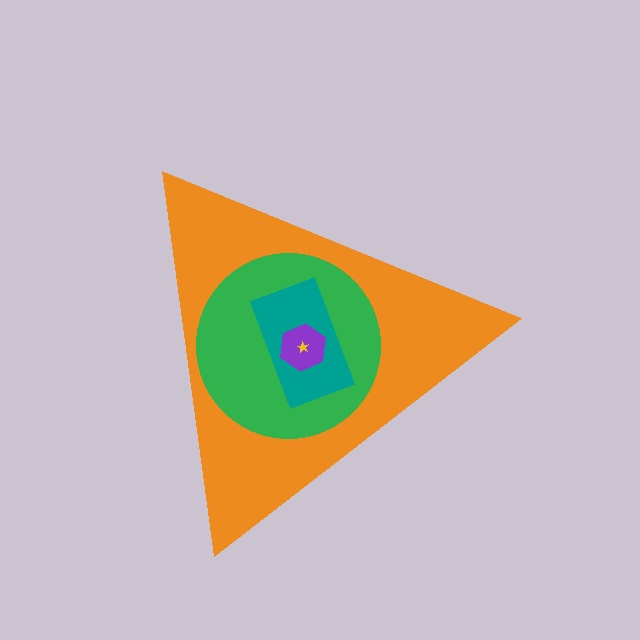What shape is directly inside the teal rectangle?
The purple hexagon.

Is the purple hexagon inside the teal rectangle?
Yes.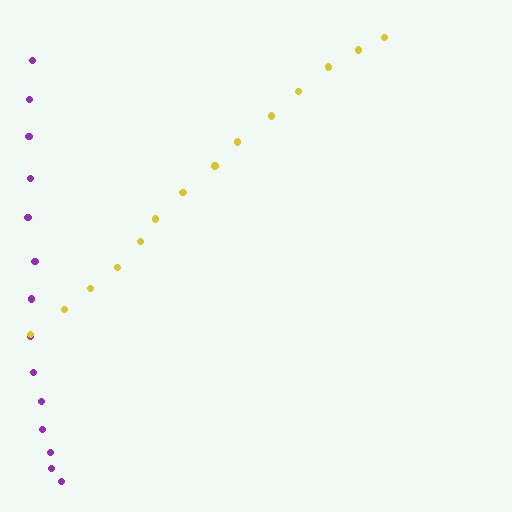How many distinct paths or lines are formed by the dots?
There are 2 distinct paths.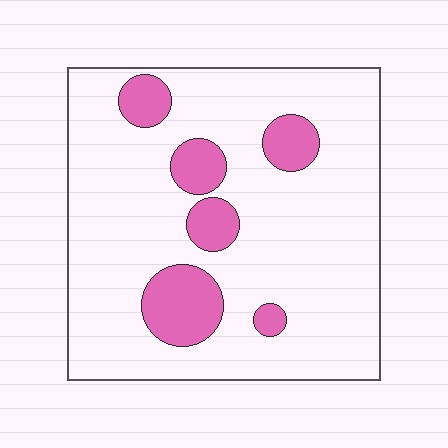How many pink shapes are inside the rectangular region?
6.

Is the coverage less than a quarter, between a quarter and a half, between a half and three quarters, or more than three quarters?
Less than a quarter.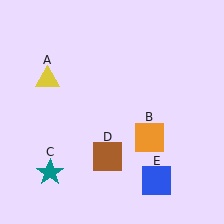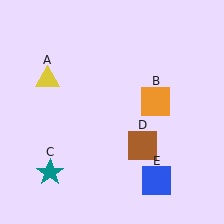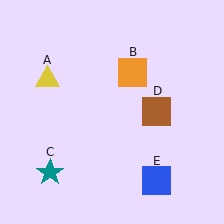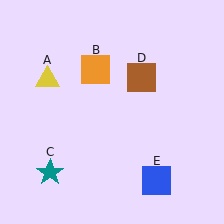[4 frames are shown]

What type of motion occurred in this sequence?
The orange square (object B), brown square (object D) rotated counterclockwise around the center of the scene.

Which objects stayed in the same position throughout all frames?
Yellow triangle (object A) and teal star (object C) and blue square (object E) remained stationary.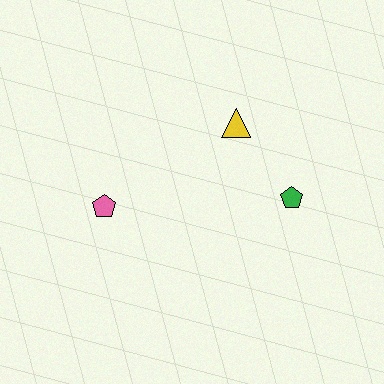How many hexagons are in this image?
There are no hexagons.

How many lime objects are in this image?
There are no lime objects.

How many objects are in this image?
There are 3 objects.